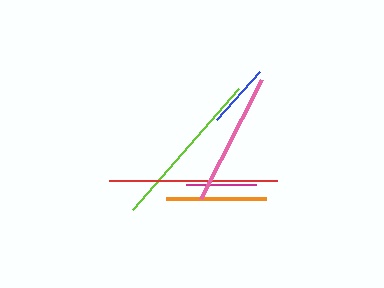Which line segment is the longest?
The red line is the longest at approximately 168 pixels.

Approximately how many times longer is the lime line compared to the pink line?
The lime line is approximately 1.2 times the length of the pink line.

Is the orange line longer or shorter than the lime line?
The lime line is longer than the orange line.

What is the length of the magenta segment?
The magenta segment is approximately 70 pixels long.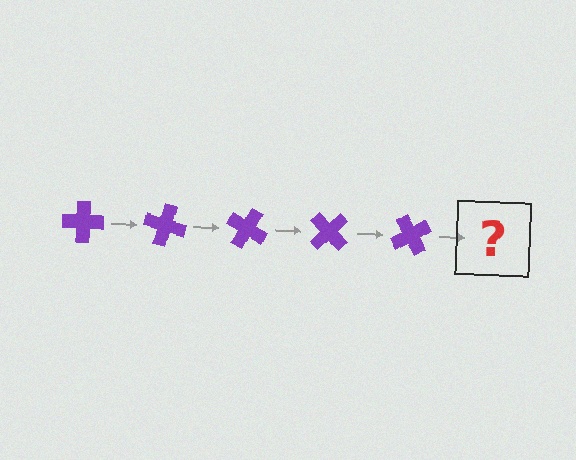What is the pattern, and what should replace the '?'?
The pattern is that the cross rotates 15 degrees each step. The '?' should be a purple cross rotated 75 degrees.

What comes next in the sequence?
The next element should be a purple cross rotated 75 degrees.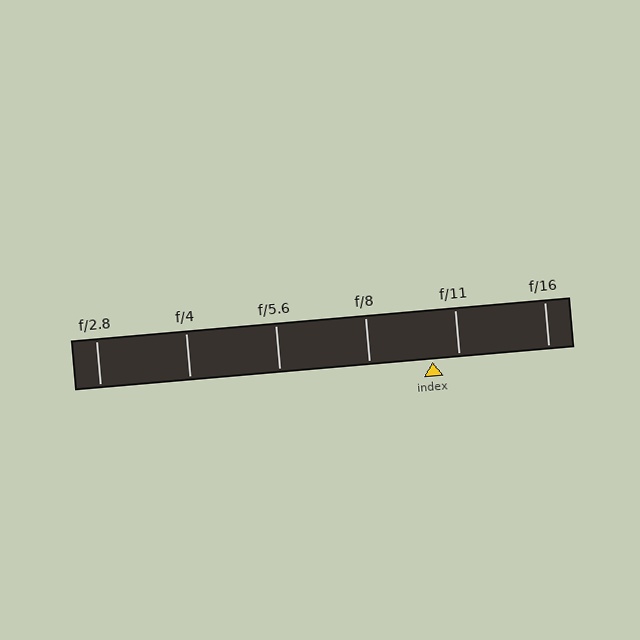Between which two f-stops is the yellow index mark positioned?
The index mark is between f/8 and f/11.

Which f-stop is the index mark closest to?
The index mark is closest to f/11.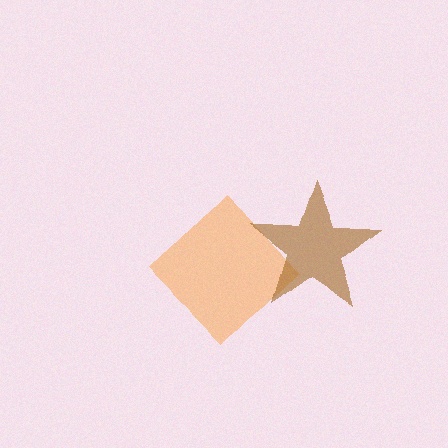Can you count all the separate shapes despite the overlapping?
Yes, there are 2 separate shapes.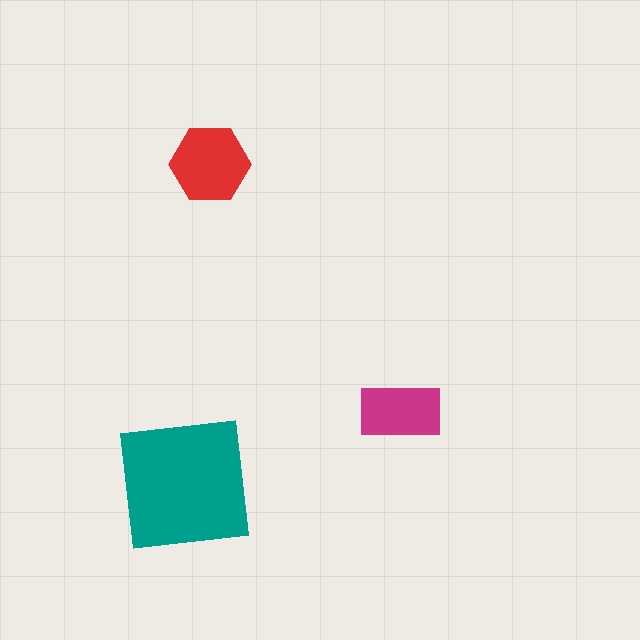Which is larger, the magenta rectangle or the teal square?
The teal square.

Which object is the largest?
The teal square.